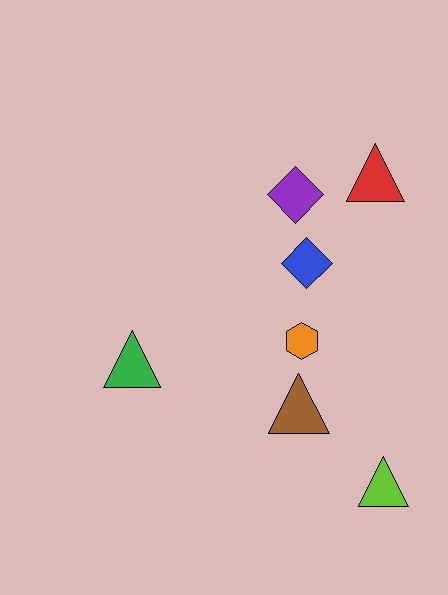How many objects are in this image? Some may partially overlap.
There are 7 objects.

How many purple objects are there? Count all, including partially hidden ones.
There is 1 purple object.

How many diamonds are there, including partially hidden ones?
There are 2 diamonds.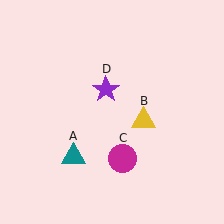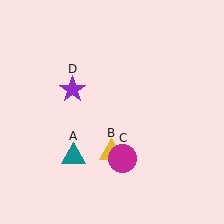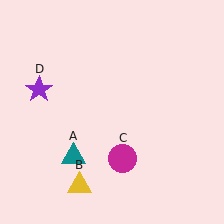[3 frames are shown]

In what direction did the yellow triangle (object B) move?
The yellow triangle (object B) moved down and to the left.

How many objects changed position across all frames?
2 objects changed position: yellow triangle (object B), purple star (object D).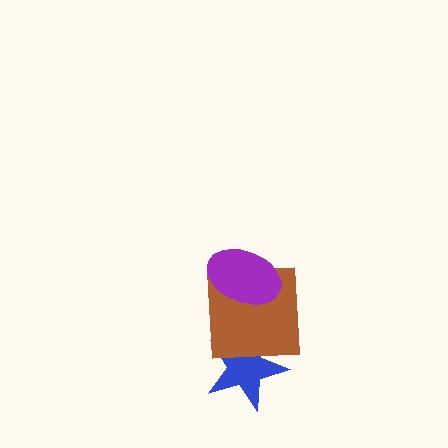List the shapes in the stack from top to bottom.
From top to bottom: the purple ellipse, the brown square, the blue star.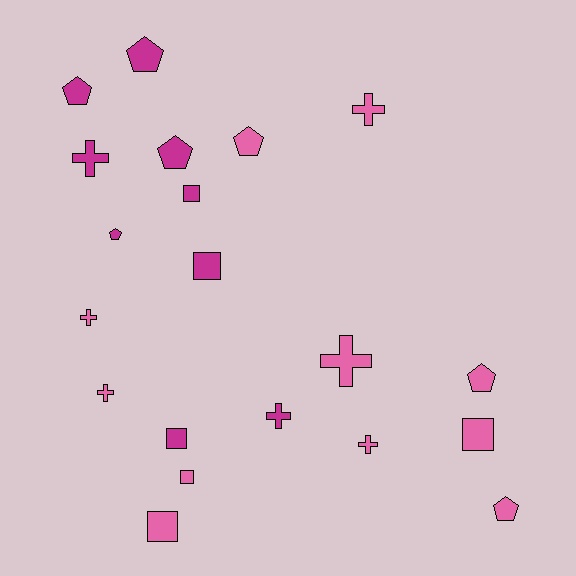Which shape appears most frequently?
Pentagon, with 7 objects.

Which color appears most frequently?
Pink, with 11 objects.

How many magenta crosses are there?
There are 2 magenta crosses.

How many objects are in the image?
There are 20 objects.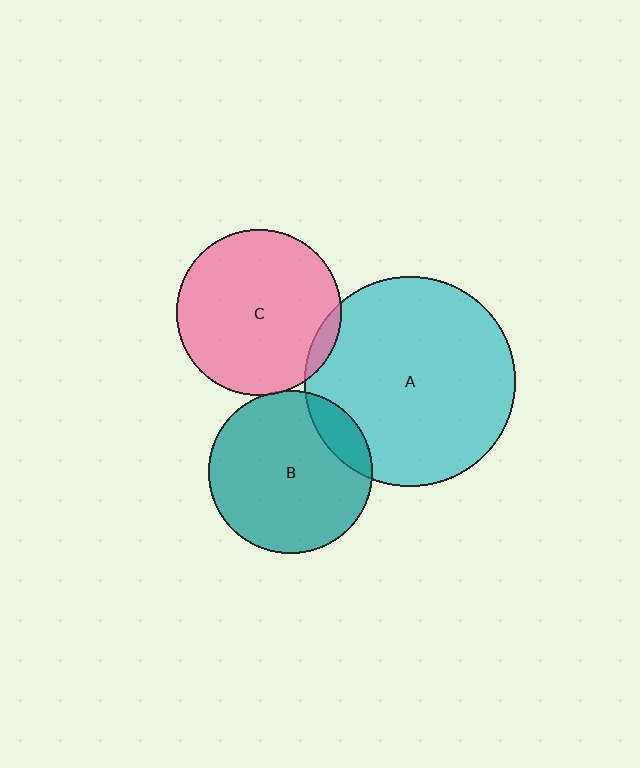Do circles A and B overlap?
Yes.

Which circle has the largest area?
Circle A (cyan).